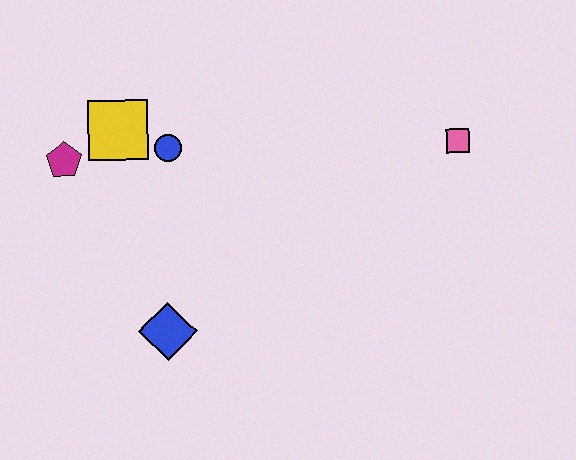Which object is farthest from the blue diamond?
The pink square is farthest from the blue diamond.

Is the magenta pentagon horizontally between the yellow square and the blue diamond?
No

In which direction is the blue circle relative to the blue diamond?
The blue circle is above the blue diamond.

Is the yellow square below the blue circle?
No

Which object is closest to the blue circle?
The yellow square is closest to the blue circle.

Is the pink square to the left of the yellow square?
No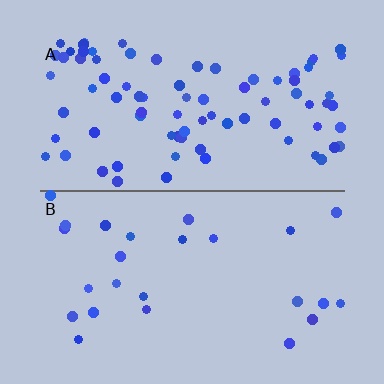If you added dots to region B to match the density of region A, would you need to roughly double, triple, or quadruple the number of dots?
Approximately triple.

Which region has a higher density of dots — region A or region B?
A (the top).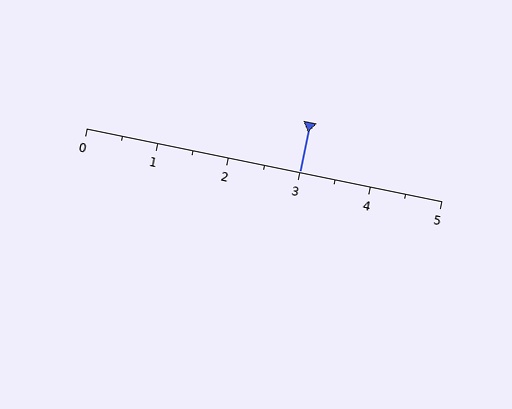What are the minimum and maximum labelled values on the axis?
The axis runs from 0 to 5.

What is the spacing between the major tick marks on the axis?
The major ticks are spaced 1 apart.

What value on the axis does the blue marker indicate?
The marker indicates approximately 3.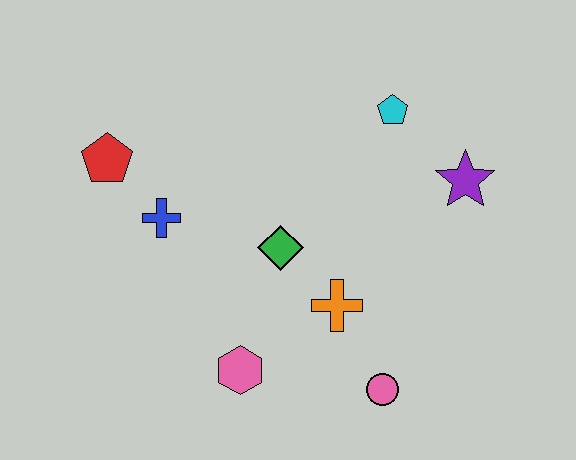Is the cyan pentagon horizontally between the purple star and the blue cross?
Yes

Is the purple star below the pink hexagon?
No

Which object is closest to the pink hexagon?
The orange cross is closest to the pink hexagon.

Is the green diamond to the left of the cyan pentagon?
Yes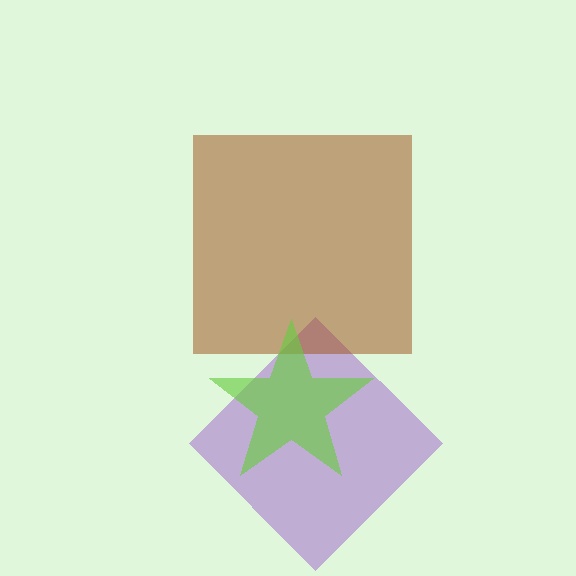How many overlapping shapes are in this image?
There are 3 overlapping shapes in the image.